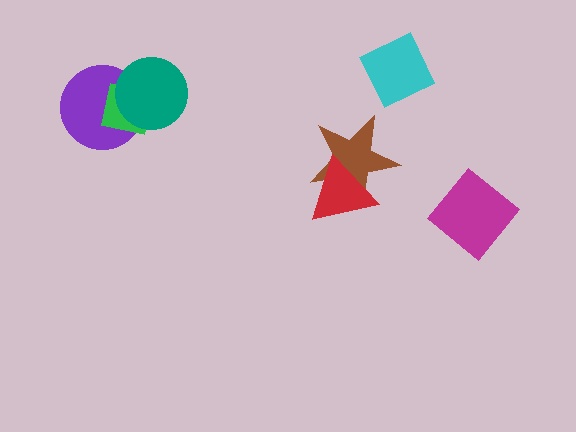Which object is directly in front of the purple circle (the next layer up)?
The green square is directly in front of the purple circle.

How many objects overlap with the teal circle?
2 objects overlap with the teal circle.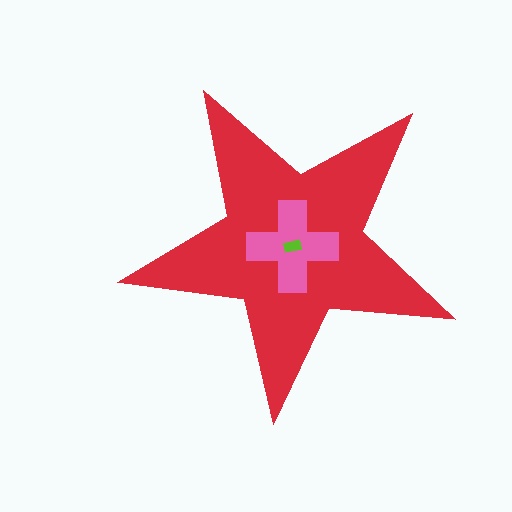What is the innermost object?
The lime rectangle.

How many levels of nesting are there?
3.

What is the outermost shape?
The red star.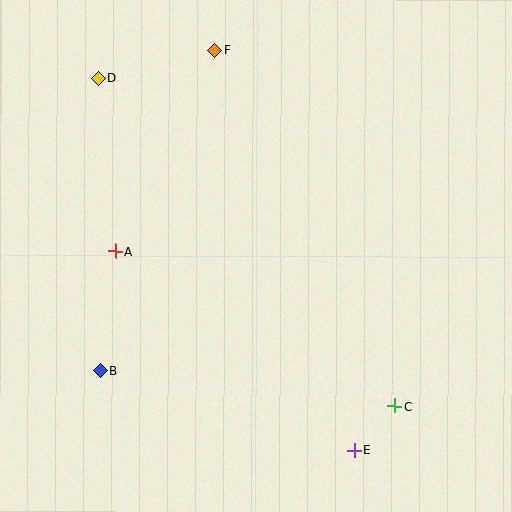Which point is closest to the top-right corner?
Point F is closest to the top-right corner.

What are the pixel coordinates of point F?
Point F is at (215, 50).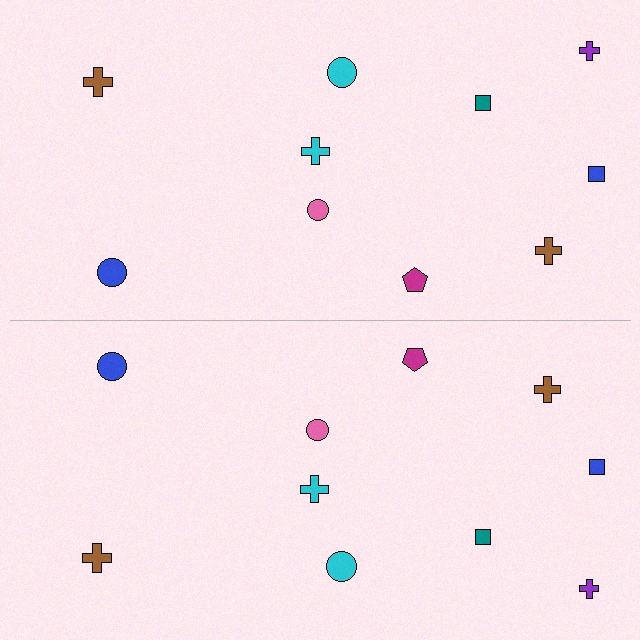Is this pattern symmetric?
Yes, this pattern has bilateral (reflection) symmetry.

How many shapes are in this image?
There are 20 shapes in this image.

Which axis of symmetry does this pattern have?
The pattern has a horizontal axis of symmetry running through the center of the image.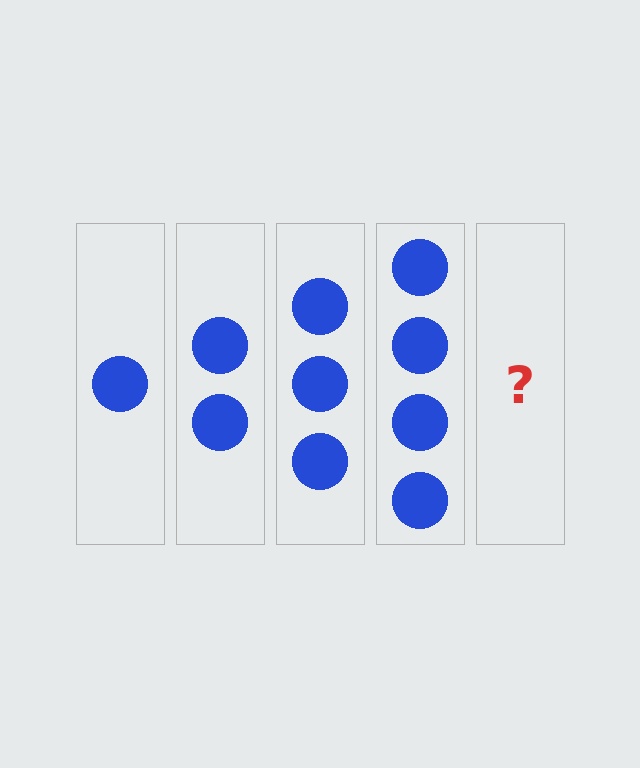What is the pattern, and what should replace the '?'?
The pattern is that each step adds one more circle. The '?' should be 5 circles.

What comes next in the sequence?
The next element should be 5 circles.